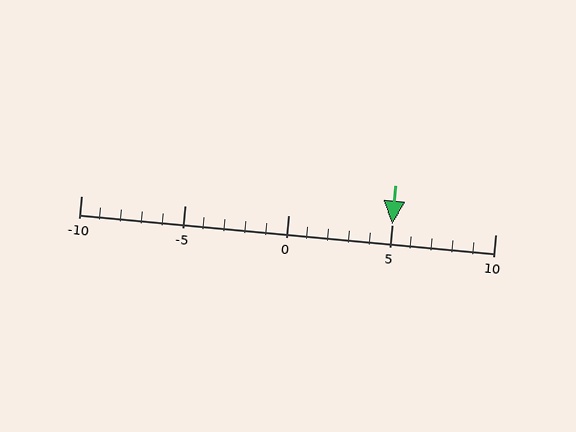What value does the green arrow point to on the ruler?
The green arrow points to approximately 5.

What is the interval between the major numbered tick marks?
The major tick marks are spaced 5 units apart.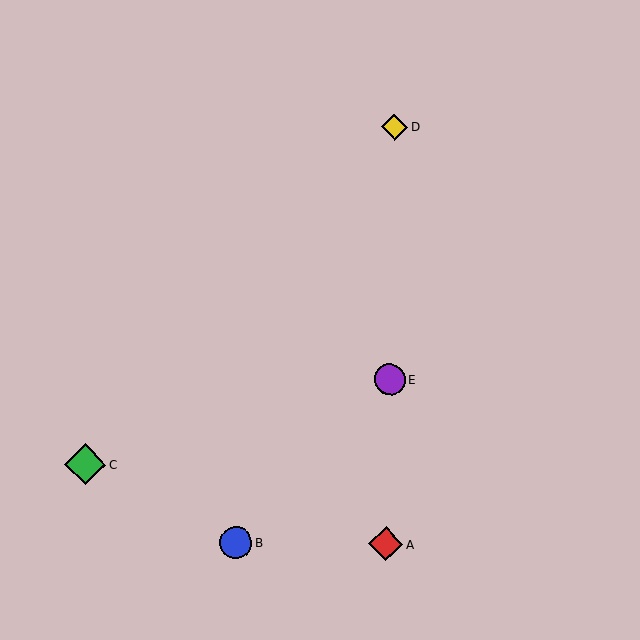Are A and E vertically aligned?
Yes, both are at x≈386.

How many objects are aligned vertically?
3 objects (A, D, E) are aligned vertically.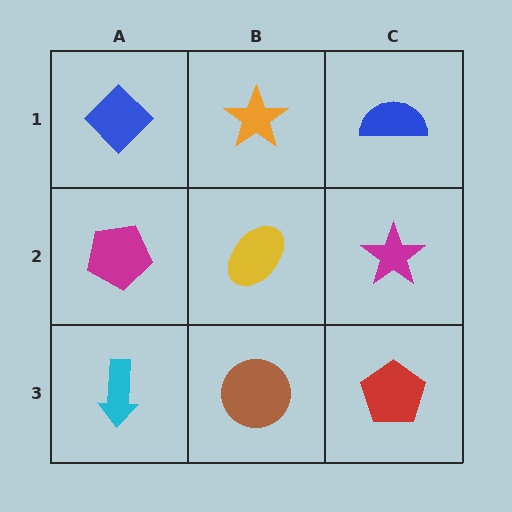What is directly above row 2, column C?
A blue semicircle.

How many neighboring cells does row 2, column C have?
3.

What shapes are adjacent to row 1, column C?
A magenta star (row 2, column C), an orange star (row 1, column B).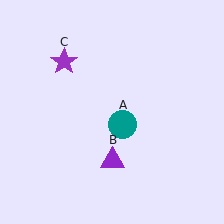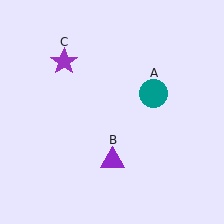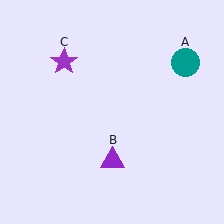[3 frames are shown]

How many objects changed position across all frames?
1 object changed position: teal circle (object A).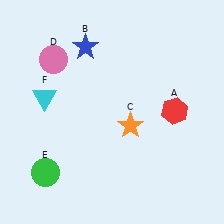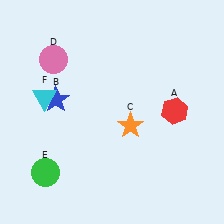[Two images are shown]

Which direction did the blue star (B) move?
The blue star (B) moved down.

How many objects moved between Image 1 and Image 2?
1 object moved between the two images.